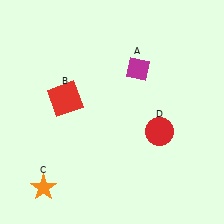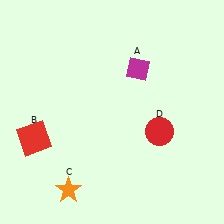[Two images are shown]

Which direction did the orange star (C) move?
The orange star (C) moved right.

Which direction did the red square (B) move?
The red square (B) moved down.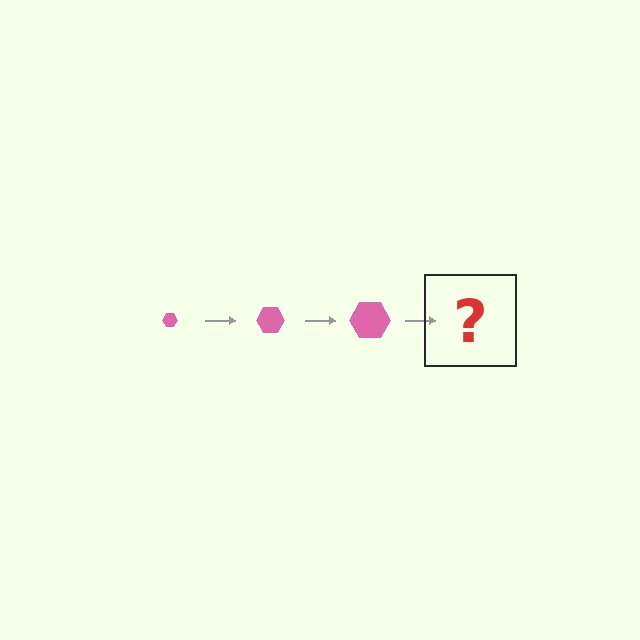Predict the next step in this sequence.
The next step is a pink hexagon, larger than the previous one.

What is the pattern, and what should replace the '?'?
The pattern is that the hexagon gets progressively larger each step. The '?' should be a pink hexagon, larger than the previous one.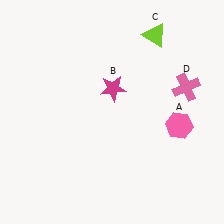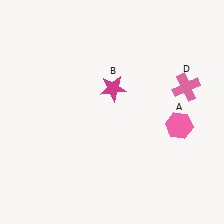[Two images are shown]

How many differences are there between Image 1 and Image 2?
There is 1 difference between the two images.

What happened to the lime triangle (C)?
The lime triangle (C) was removed in Image 2. It was in the top-right area of Image 1.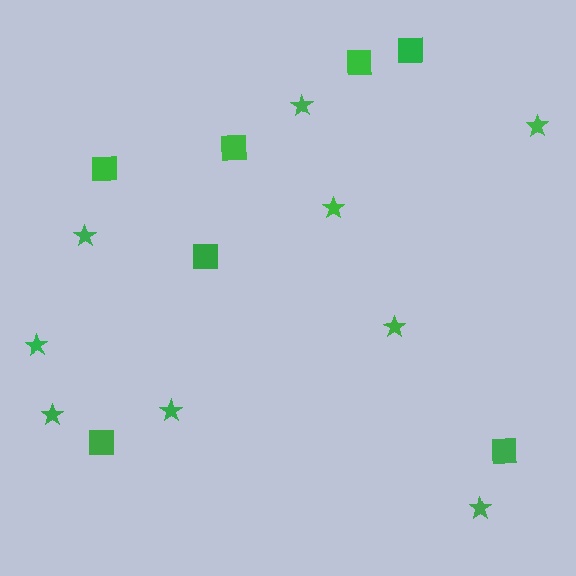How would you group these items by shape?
There are 2 groups: one group of stars (9) and one group of squares (7).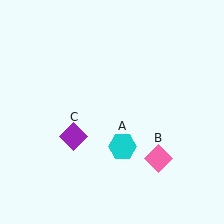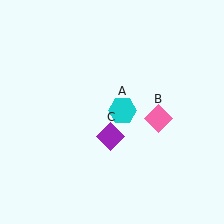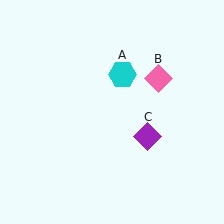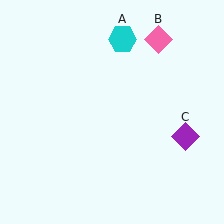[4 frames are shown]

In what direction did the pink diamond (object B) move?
The pink diamond (object B) moved up.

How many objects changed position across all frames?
3 objects changed position: cyan hexagon (object A), pink diamond (object B), purple diamond (object C).